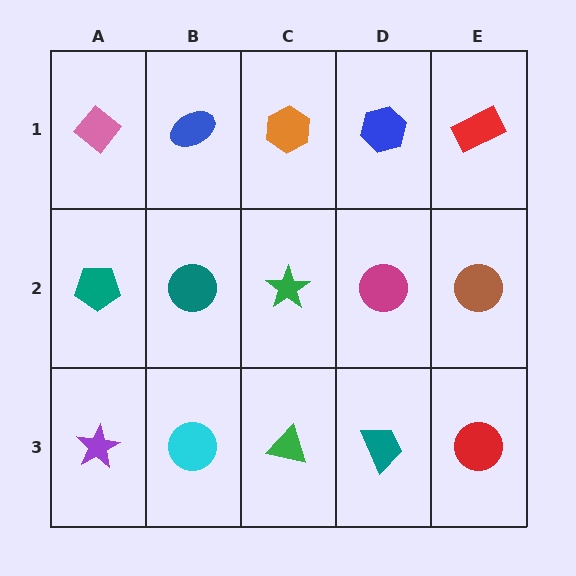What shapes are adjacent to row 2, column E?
A red rectangle (row 1, column E), a red circle (row 3, column E), a magenta circle (row 2, column D).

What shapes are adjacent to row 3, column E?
A brown circle (row 2, column E), a teal trapezoid (row 3, column D).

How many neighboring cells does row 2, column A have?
3.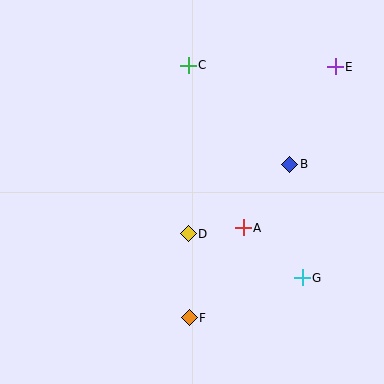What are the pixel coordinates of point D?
Point D is at (188, 234).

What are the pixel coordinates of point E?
Point E is at (335, 67).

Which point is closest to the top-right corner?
Point E is closest to the top-right corner.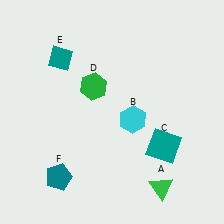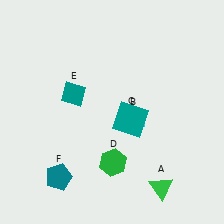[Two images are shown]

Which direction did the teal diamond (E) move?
The teal diamond (E) moved down.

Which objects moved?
The objects that moved are: the teal square (C), the green hexagon (D), the teal diamond (E).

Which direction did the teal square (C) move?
The teal square (C) moved left.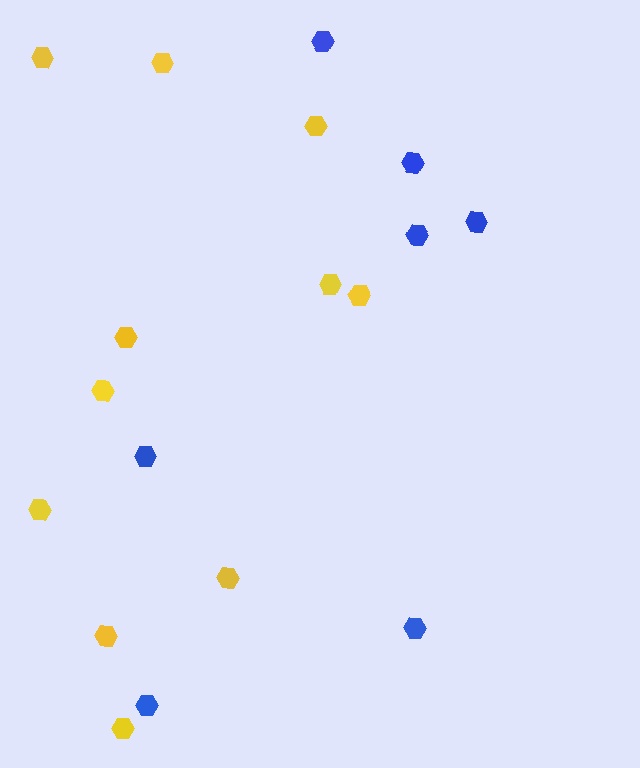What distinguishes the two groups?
There are 2 groups: one group of blue hexagons (7) and one group of yellow hexagons (11).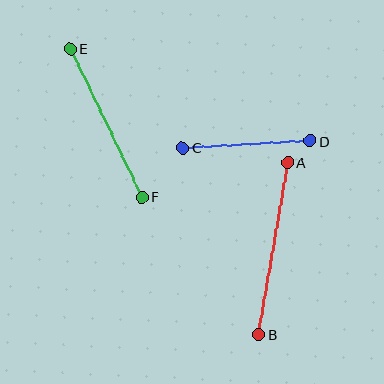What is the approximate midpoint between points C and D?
The midpoint is at approximately (247, 144) pixels.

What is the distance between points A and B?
The distance is approximately 174 pixels.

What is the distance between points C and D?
The distance is approximately 128 pixels.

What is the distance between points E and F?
The distance is approximately 165 pixels.